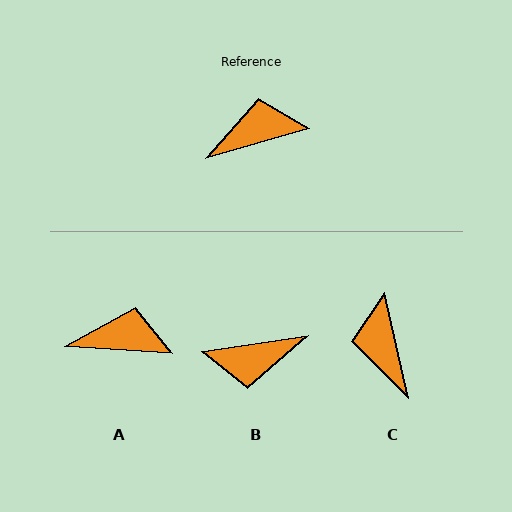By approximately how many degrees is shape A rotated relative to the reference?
Approximately 20 degrees clockwise.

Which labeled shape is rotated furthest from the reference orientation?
B, about 172 degrees away.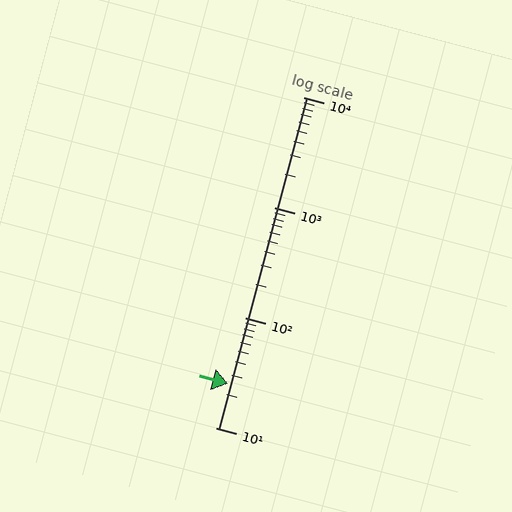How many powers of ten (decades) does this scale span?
The scale spans 3 decades, from 10 to 10000.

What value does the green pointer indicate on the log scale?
The pointer indicates approximately 25.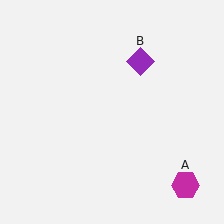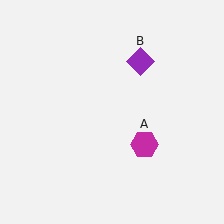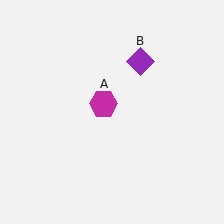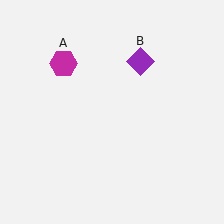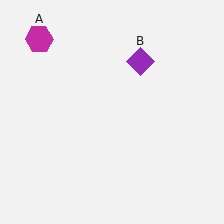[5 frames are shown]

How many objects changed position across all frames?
1 object changed position: magenta hexagon (object A).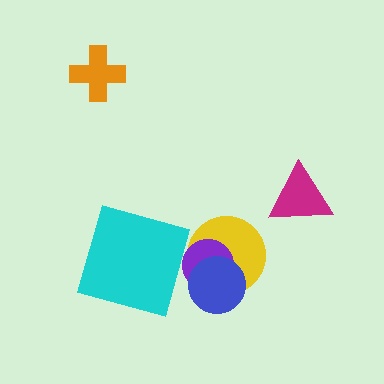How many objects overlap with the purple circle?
2 objects overlap with the purple circle.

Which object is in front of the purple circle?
The blue circle is in front of the purple circle.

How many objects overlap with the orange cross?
0 objects overlap with the orange cross.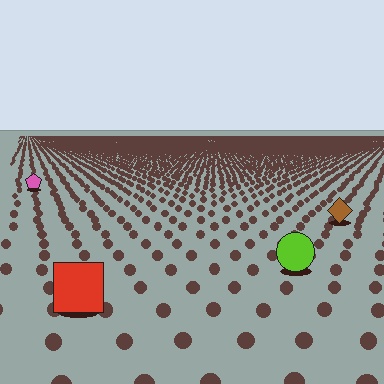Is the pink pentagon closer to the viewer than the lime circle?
No. The lime circle is closer — you can tell from the texture gradient: the ground texture is coarser near it.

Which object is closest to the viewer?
The red square is closest. The texture marks near it are larger and more spread out.